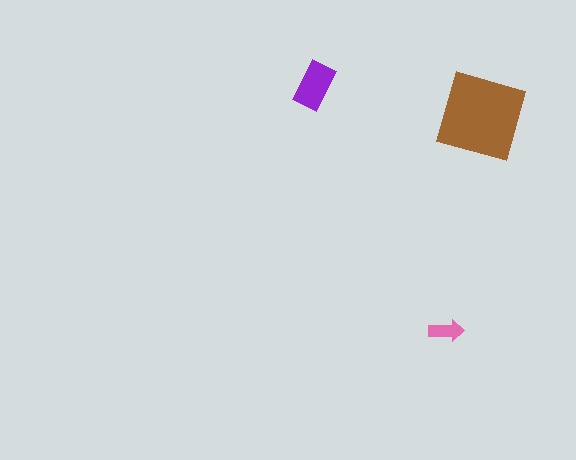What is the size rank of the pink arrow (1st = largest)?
3rd.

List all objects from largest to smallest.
The brown square, the purple rectangle, the pink arrow.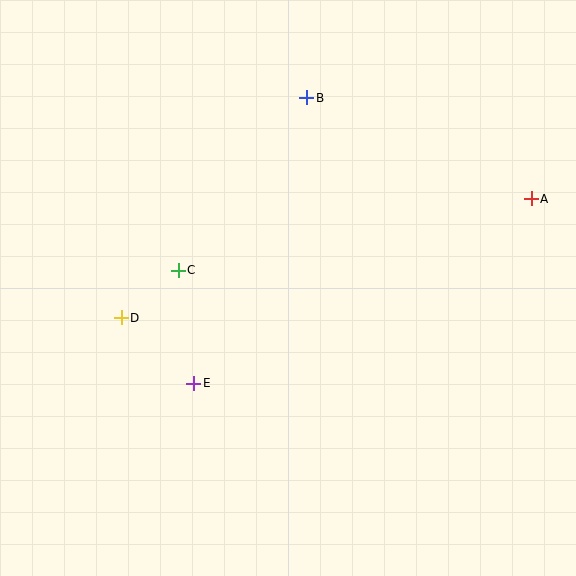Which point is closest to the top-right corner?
Point A is closest to the top-right corner.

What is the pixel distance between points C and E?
The distance between C and E is 114 pixels.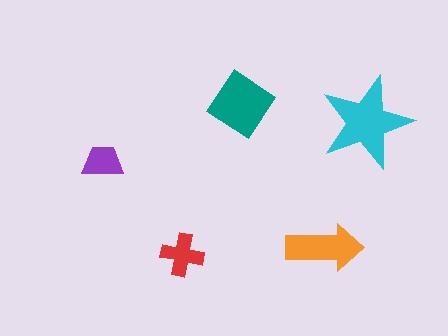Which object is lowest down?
The red cross is bottommost.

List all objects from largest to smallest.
The cyan star, the teal diamond, the orange arrow, the red cross, the purple trapezoid.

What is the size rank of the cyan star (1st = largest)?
1st.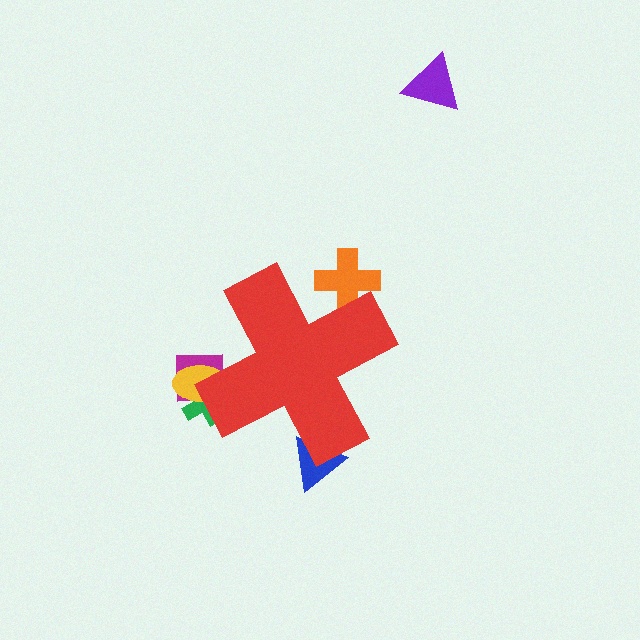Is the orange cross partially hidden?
Yes, the orange cross is partially hidden behind the red cross.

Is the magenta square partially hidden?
Yes, the magenta square is partially hidden behind the red cross.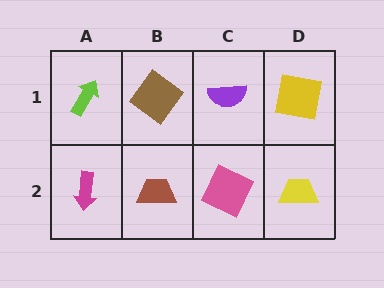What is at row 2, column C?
A pink square.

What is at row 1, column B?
A brown diamond.